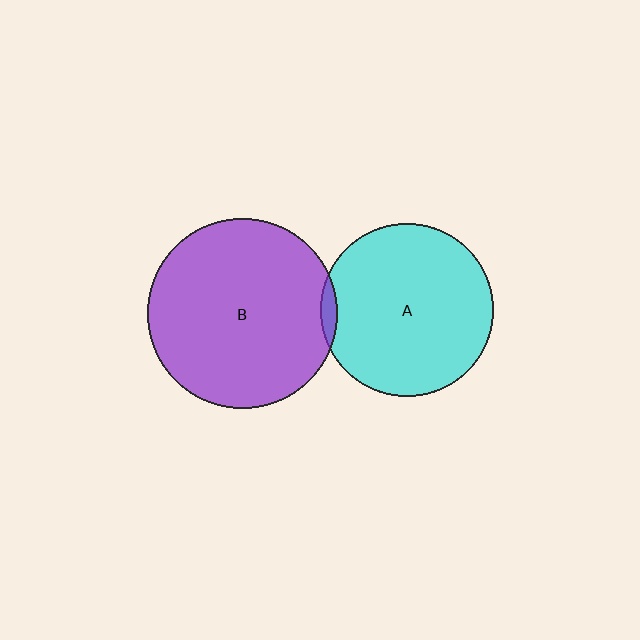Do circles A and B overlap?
Yes.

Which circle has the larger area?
Circle B (purple).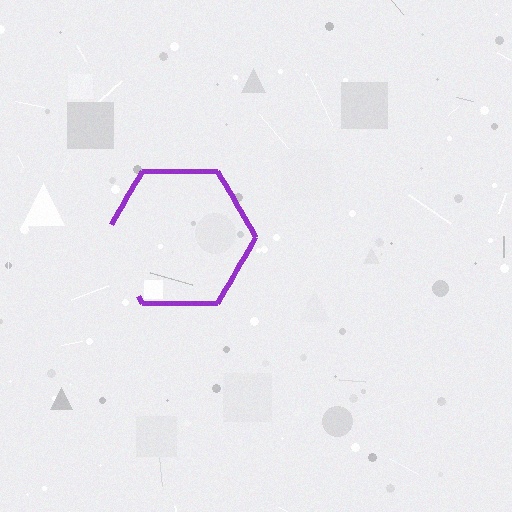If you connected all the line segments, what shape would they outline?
They would outline a hexagon.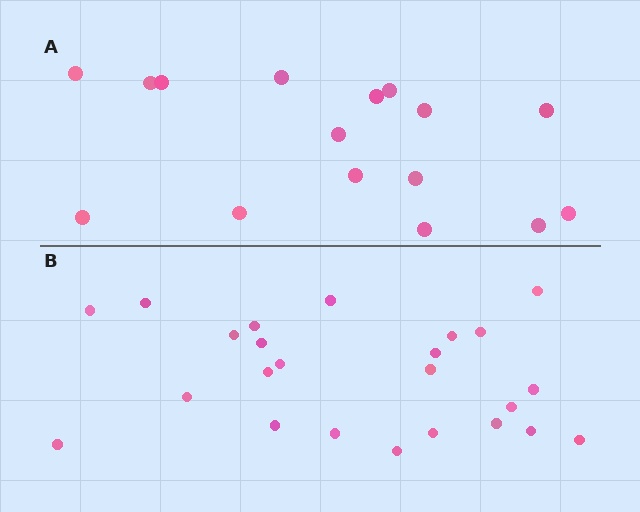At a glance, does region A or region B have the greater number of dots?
Region B (the bottom region) has more dots.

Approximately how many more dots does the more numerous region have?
Region B has roughly 8 or so more dots than region A.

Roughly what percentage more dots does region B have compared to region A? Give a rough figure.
About 50% more.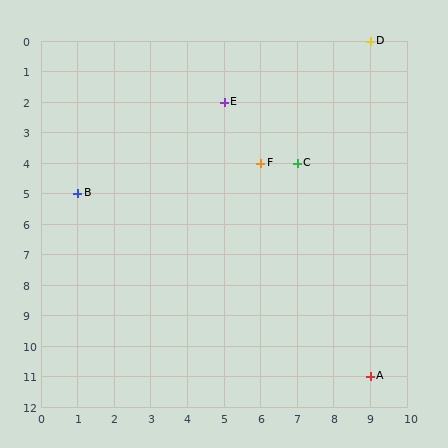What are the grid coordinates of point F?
Point F is at grid coordinates (6, 4).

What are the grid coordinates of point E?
Point E is at grid coordinates (5, 2).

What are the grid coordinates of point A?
Point A is at grid coordinates (9, 11).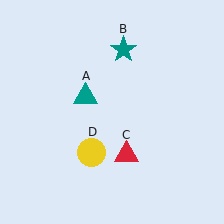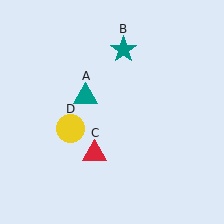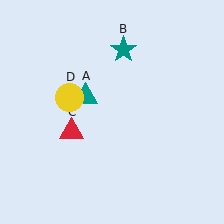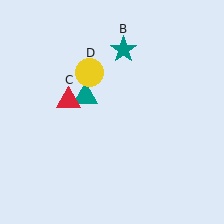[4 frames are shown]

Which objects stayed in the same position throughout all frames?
Teal triangle (object A) and teal star (object B) remained stationary.